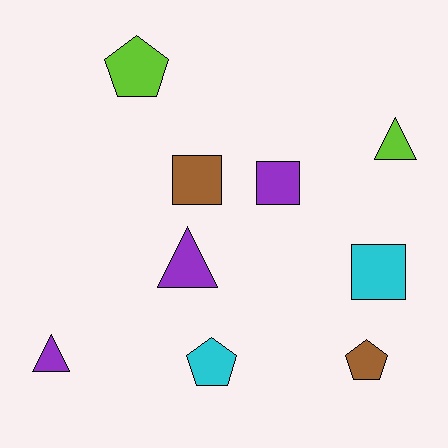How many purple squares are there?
There is 1 purple square.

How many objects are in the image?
There are 9 objects.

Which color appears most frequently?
Purple, with 3 objects.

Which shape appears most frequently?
Triangle, with 3 objects.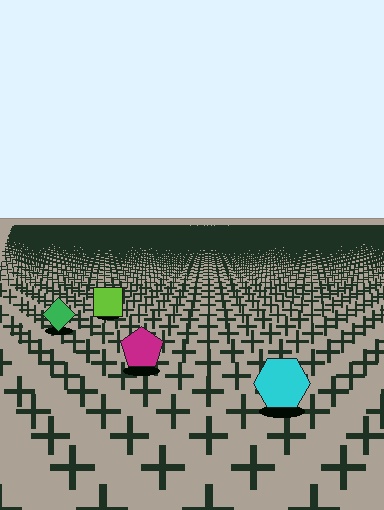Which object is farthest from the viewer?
The lime square is farthest from the viewer. It appears smaller and the ground texture around it is denser.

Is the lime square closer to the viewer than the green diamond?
No. The green diamond is closer — you can tell from the texture gradient: the ground texture is coarser near it.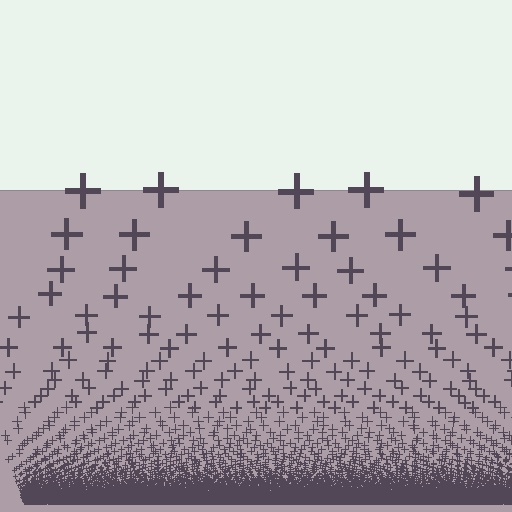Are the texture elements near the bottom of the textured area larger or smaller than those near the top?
Smaller. The gradient is inverted — elements near the bottom are smaller and denser.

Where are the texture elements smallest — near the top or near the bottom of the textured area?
Near the bottom.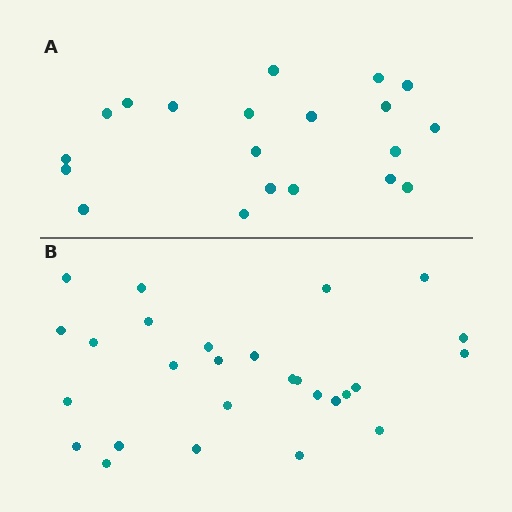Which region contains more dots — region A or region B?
Region B (the bottom region) has more dots.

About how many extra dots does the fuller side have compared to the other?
Region B has roughly 8 or so more dots than region A.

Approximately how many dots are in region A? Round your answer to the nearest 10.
About 20 dots.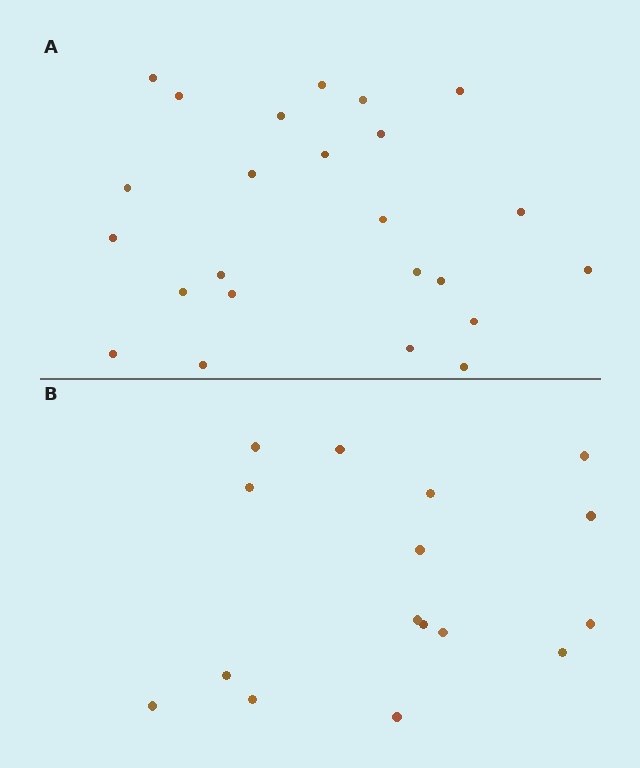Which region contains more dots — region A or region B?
Region A (the top region) has more dots.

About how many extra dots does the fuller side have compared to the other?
Region A has roughly 8 or so more dots than region B.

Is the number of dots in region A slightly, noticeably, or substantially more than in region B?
Region A has substantially more. The ratio is roughly 1.5 to 1.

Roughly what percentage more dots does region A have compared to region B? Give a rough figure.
About 50% more.